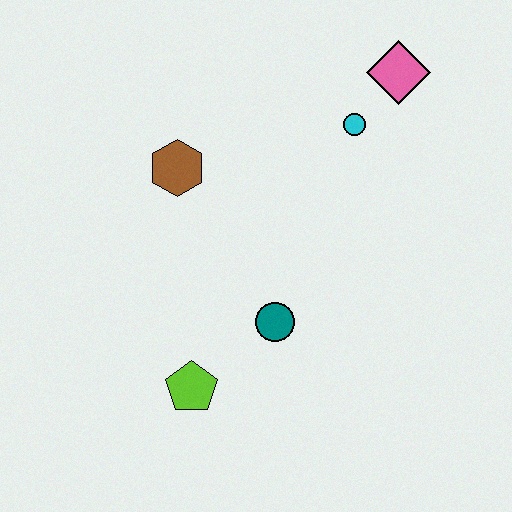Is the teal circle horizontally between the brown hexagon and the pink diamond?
Yes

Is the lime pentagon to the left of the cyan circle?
Yes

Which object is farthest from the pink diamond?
The lime pentagon is farthest from the pink diamond.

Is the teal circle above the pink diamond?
No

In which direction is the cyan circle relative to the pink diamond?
The cyan circle is below the pink diamond.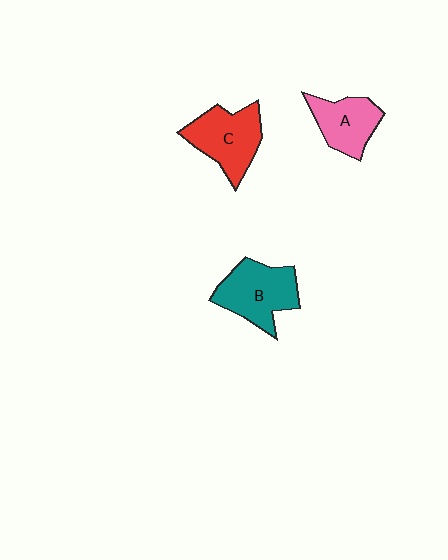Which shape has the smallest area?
Shape A (pink).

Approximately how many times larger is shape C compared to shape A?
Approximately 1.3 times.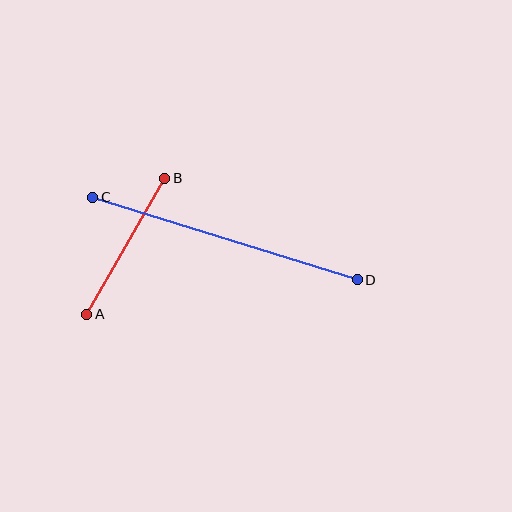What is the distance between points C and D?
The distance is approximately 277 pixels.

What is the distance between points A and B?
The distance is approximately 156 pixels.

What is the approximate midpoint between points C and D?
The midpoint is at approximately (225, 238) pixels.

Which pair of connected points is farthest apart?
Points C and D are farthest apart.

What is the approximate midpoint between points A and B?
The midpoint is at approximately (126, 246) pixels.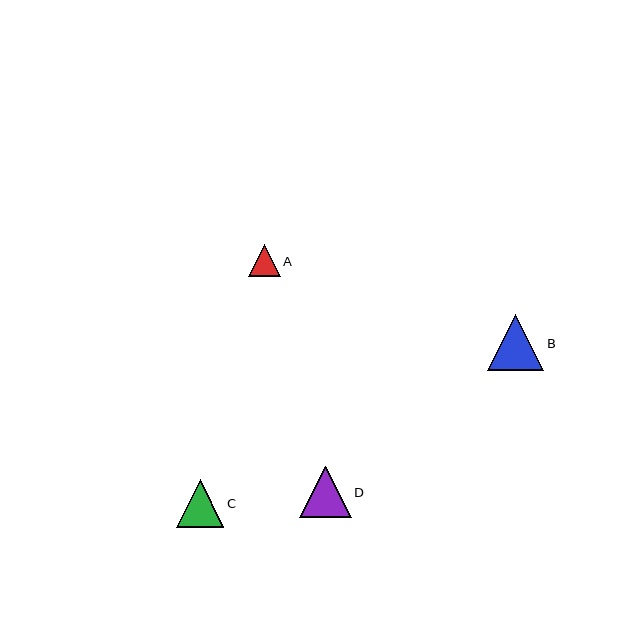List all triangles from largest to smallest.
From largest to smallest: B, D, C, A.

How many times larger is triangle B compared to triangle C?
Triangle B is approximately 1.2 times the size of triangle C.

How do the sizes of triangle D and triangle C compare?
Triangle D and triangle C are approximately the same size.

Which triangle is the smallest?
Triangle A is the smallest with a size of approximately 31 pixels.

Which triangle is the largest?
Triangle B is the largest with a size of approximately 56 pixels.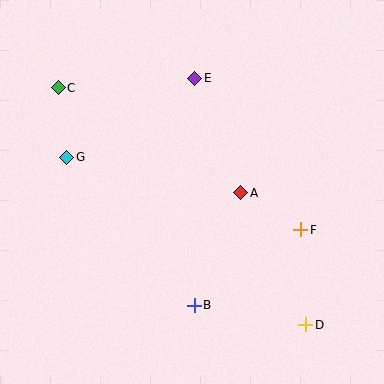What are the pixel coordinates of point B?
Point B is at (194, 305).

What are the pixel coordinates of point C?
Point C is at (58, 88).